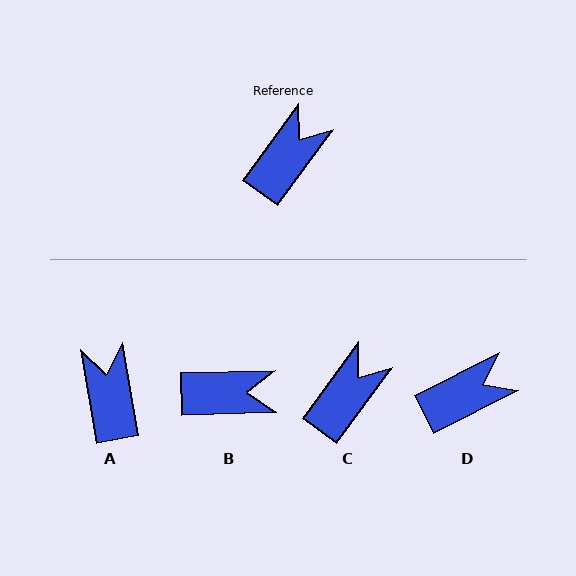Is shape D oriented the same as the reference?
No, it is off by about 27 degrees.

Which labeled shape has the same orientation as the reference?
C.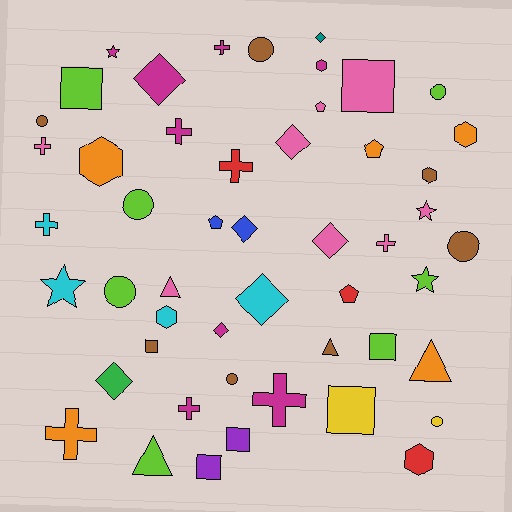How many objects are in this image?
There are 50 objects.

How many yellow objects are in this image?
There are 2 yellow objects.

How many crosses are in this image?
There are 9 crosses.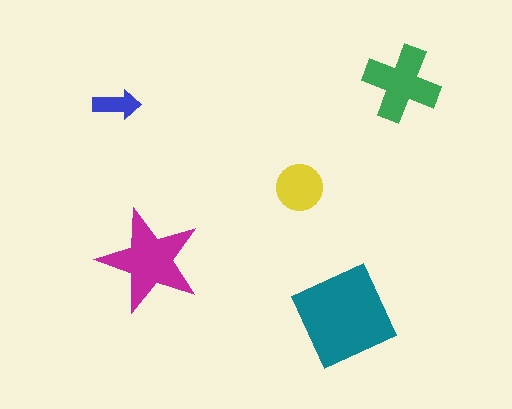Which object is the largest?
The teal square.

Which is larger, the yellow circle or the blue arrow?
The yellow circle.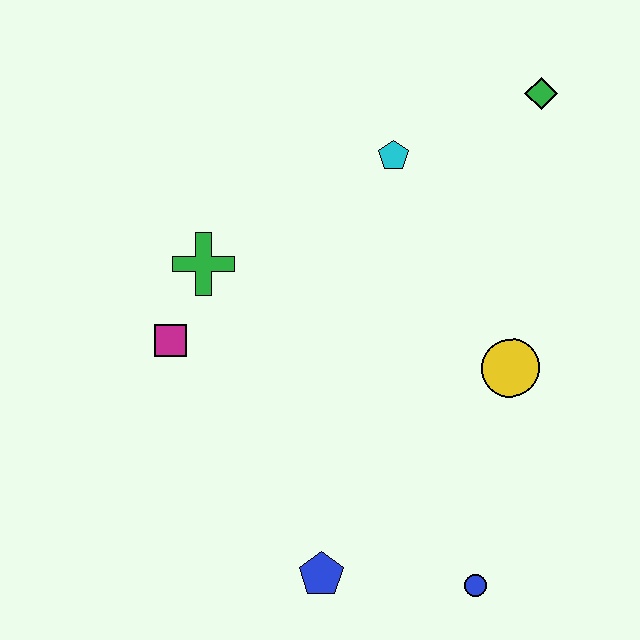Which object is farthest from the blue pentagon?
The green diamond is farthest from the blue pentagon.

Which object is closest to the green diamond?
The cyan pentagon is closest to the green diamond.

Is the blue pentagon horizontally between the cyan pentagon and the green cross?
Yes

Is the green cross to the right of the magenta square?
Yes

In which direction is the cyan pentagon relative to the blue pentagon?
The cyan pentagon is above the blue pentagon.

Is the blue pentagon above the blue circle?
Yes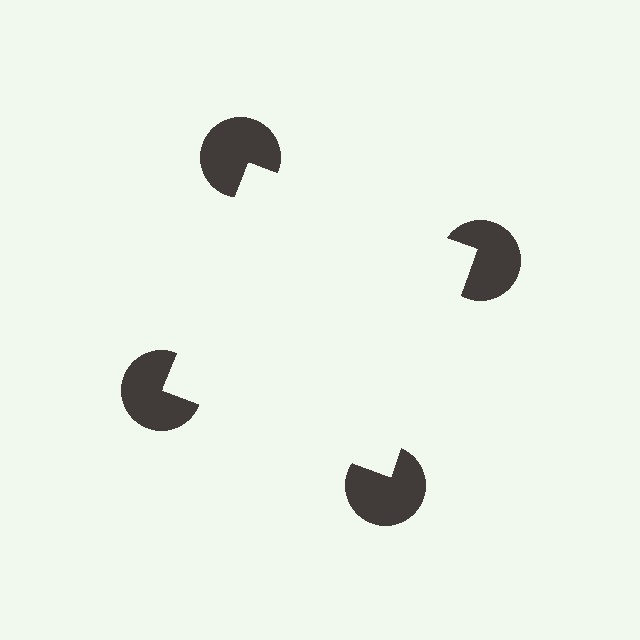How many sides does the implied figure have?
4 sides.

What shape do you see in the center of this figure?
An illusory square — its edges are inferred from the aligned wedge cuts in the pac-man discs, not physically drawn.